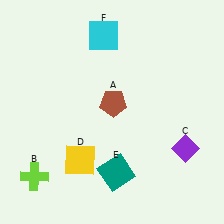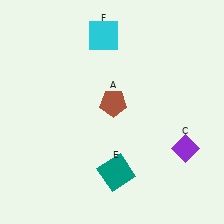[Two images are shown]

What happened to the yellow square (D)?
The yellow square (D) was removed in Image 2. It was in the bottom-left area of Image 1.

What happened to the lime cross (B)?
The lime cross (B) was removed in Image 2. It was in the bottom-left area of Image 1.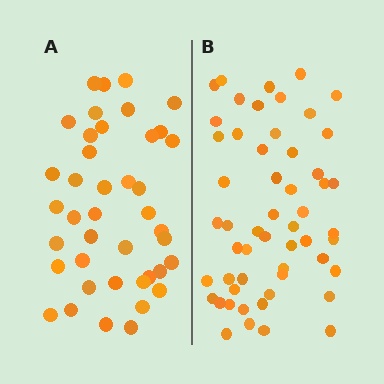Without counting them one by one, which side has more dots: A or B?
Region B (the right region) has more dots.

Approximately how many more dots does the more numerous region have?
Region B has approximately 15 more dots than region A.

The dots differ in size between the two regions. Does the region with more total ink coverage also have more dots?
No. Region A has more total ink coverage because its dots are larger, but region B actually contains more individual dots. Total area can be misleading — the number of items is what matters here.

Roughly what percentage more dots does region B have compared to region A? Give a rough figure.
About 30% more.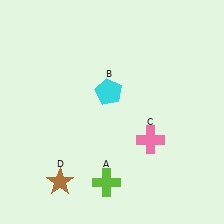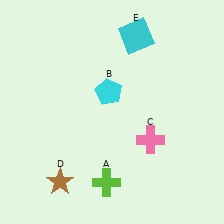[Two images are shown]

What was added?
A cyan square (E) was added in Image 2.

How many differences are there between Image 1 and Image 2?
There is 1 difference between the two images.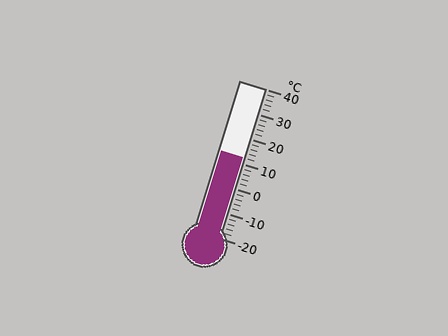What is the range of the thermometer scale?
The thermometer scale ranges from -20°C to 40°C.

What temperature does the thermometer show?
The thermometer shows approximately 12°C.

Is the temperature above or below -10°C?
The temperature is above -10°C.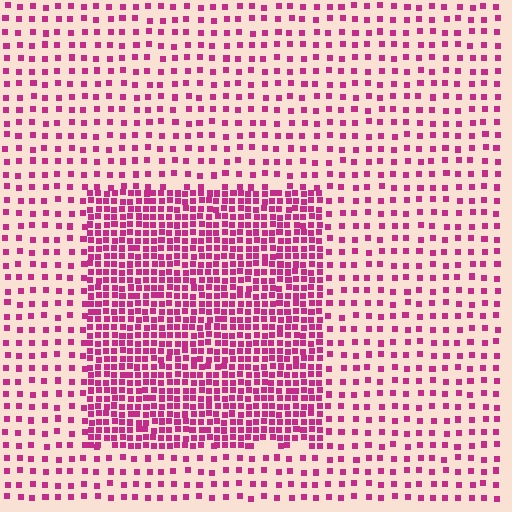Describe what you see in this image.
The image contains small magenta elements arranged at two different densities. A rectangle-shaped region is visible where the elements are more densely packed than the surrounding area.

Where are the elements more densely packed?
The elements are more densely packed inside the rectangle boundary.